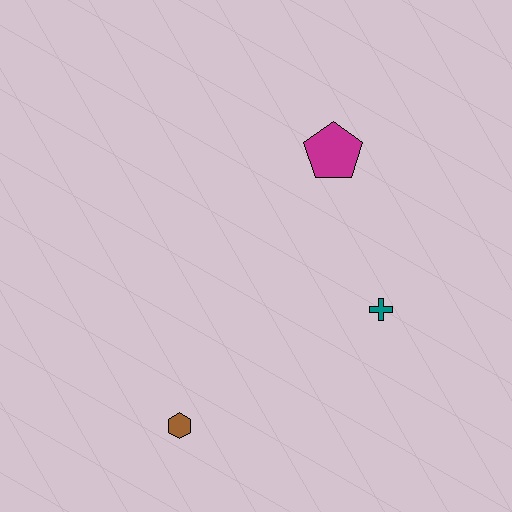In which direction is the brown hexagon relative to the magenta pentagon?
The brown hexagon is below the magenta pentagon.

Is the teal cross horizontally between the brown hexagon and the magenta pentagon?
No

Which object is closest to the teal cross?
The magenta pentagon is closest to the teal cross.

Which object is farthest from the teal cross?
The brown hexagon is farthest from the teal cross.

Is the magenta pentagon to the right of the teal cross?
No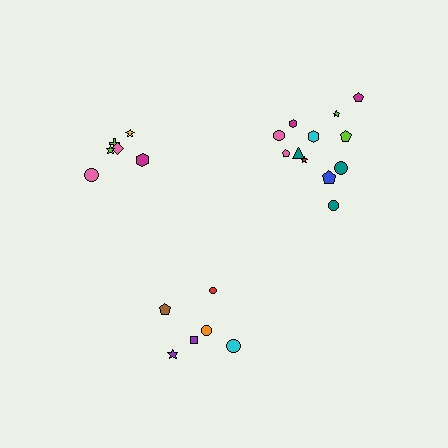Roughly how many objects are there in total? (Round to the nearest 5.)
Roughly 25 objects in total.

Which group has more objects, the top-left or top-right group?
The top-right group.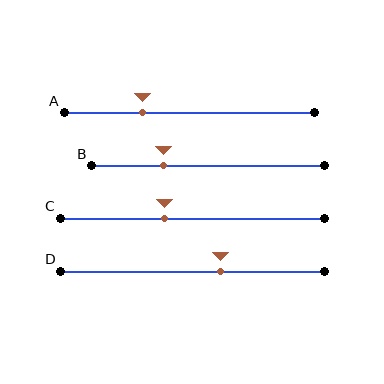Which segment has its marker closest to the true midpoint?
Segment C has its marker closest to the true midpoint.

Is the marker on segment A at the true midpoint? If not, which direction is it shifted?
No, the marker on segment A is shifted to the left by about 19% of the segment length.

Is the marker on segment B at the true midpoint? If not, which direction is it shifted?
No, the marker on segment B is shifted to the left by about 19% of the segment length.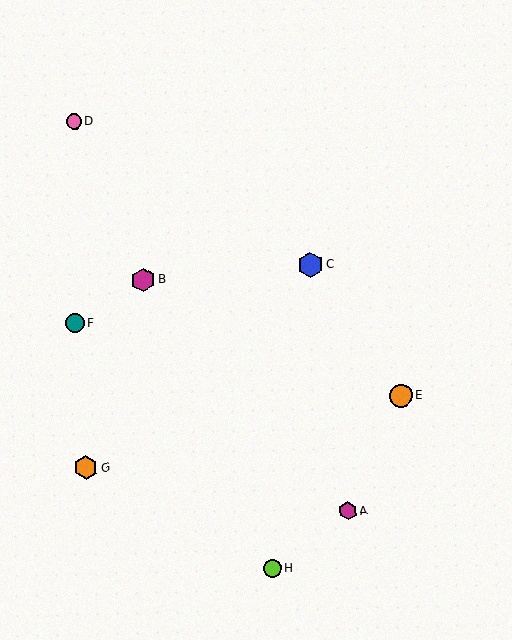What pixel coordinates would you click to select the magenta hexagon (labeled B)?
Click at (143, 280) to select the magenta hexagon B.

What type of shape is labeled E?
Shape E is an orange circle.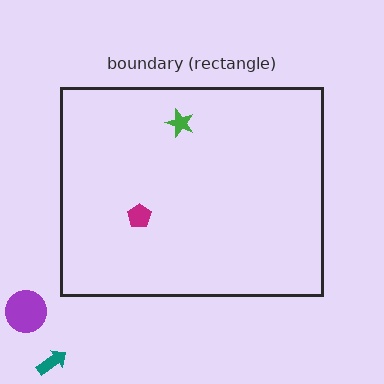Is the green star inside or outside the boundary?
Inside.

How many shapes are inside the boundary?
2 inside, 2 outside.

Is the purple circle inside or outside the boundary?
Outside.